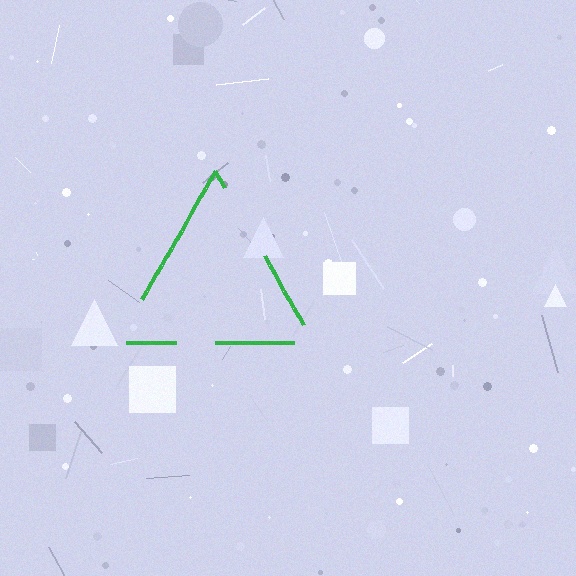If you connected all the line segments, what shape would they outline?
They would outline a triangle.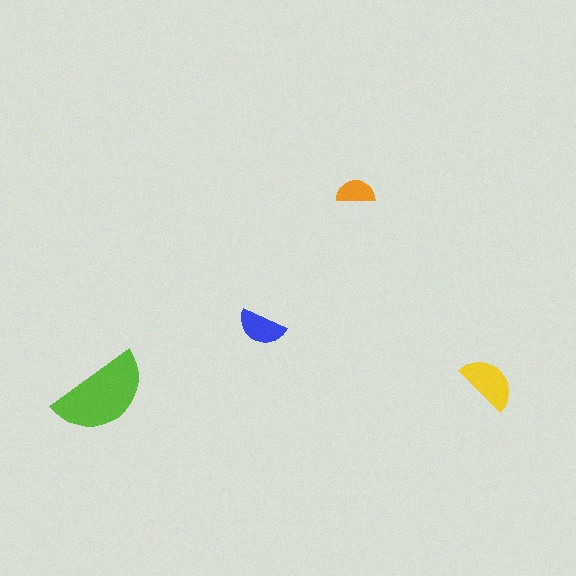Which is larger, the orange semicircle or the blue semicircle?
The blue one.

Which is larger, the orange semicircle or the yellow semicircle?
The yellow one.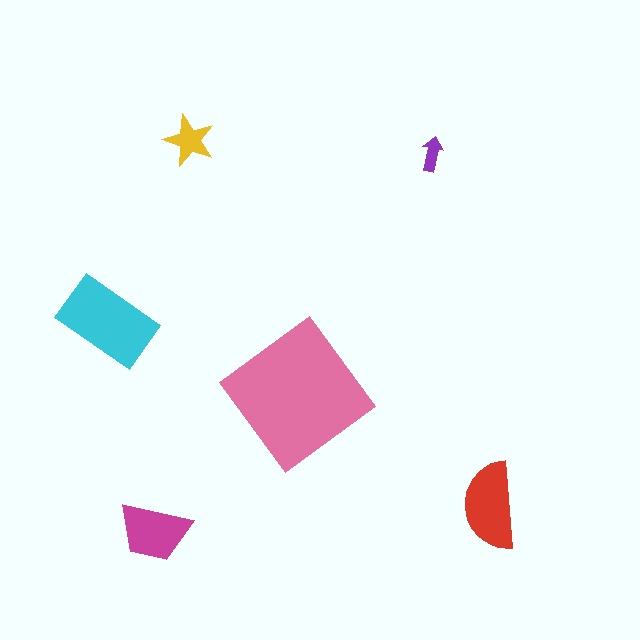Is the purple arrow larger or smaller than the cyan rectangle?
Smaller.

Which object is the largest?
The pink diamond.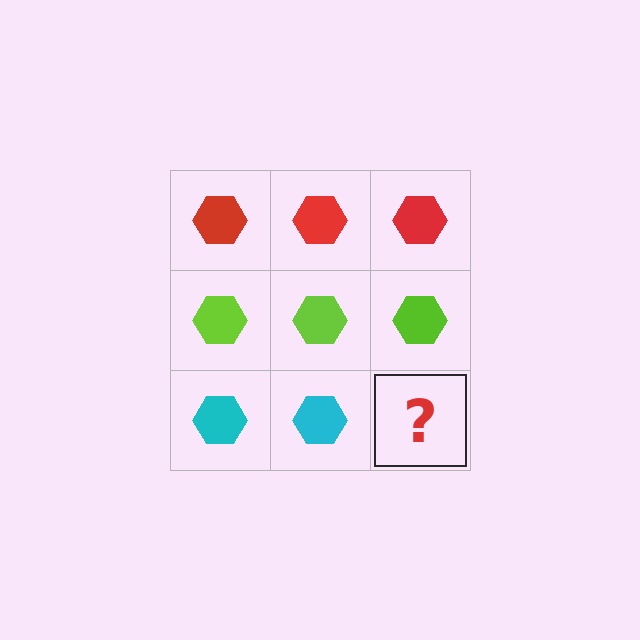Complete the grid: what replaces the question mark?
The question mark should be replaced with a cyan hexagon.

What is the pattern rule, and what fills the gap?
The rule is that each row has a consistent color. The gap should be filled with a cyan hexagon.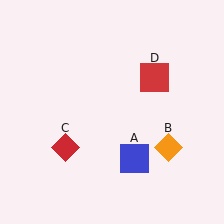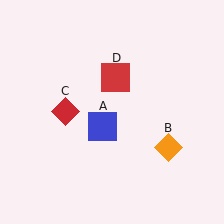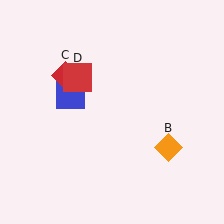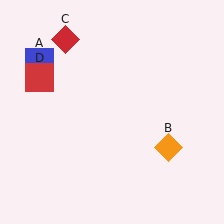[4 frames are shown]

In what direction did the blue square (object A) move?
The blue square (object A) moved up and to the left.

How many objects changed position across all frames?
3 objects changed position: blue square (object A), red diamond (object C), red square (object D).